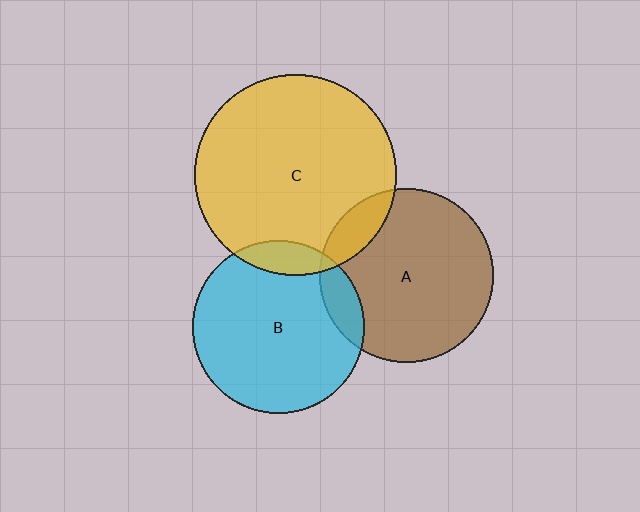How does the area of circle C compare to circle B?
Approximately 1.4 times.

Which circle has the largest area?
Circle C (yellow).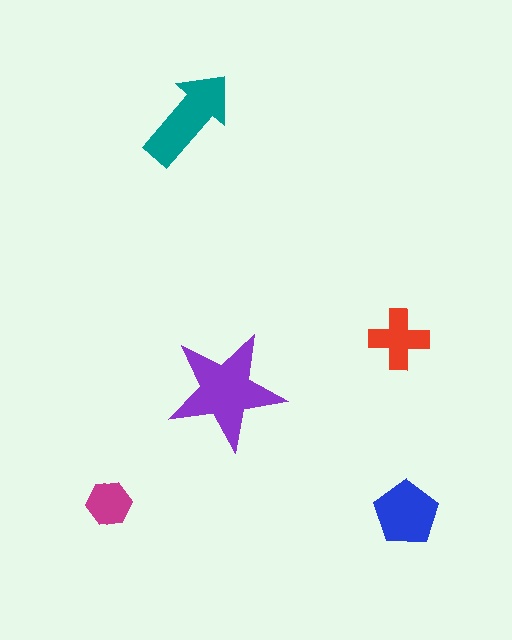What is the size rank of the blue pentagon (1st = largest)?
3rd.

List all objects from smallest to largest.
The magenta hexagon, the red cross, the blue pentagon, the teal arrow, the purple star.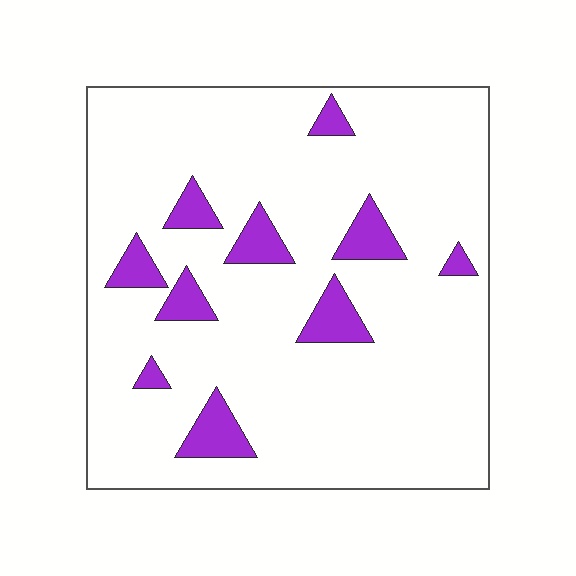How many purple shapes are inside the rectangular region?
10.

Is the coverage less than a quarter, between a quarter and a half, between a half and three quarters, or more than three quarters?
Less than a quarter.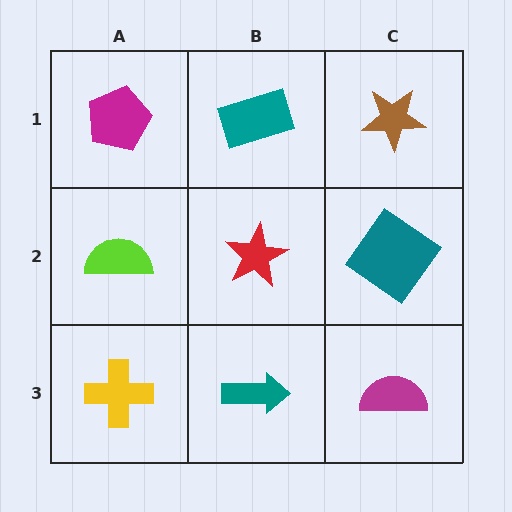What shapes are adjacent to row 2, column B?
A teal rectangle (row 1, column B), a teal arrow (row 3, column B), a lime semicircle (row 2, column A), a teal diamond (row 2, column C).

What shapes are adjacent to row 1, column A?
A lime semicircle (row 2, column A), a teal rectangle (row 1, column B).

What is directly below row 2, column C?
A magenta semicircle.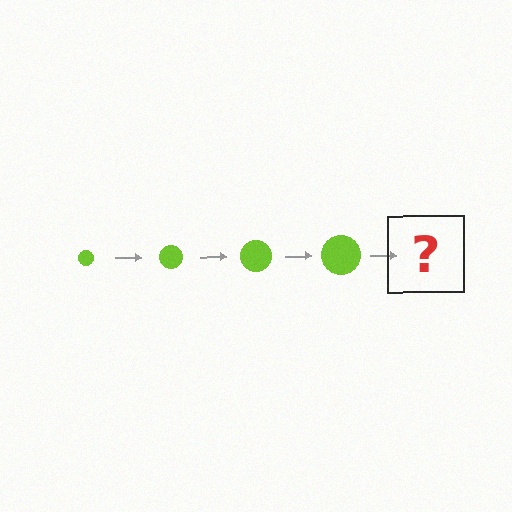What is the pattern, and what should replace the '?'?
The pattern is that the circle gets progressively larger each step. The '?' should be a lime circle, larger than the previous one.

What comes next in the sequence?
The next element should be a lime circle, larger than the previous one.